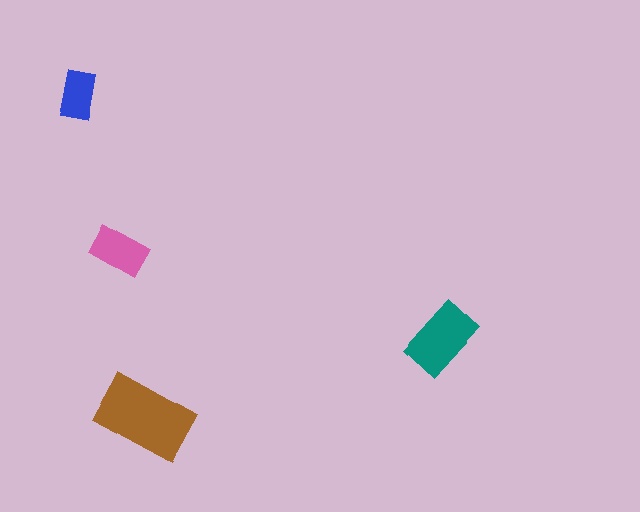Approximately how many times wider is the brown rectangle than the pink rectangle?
About 1.5 times wider.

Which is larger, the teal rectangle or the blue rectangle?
The teal one.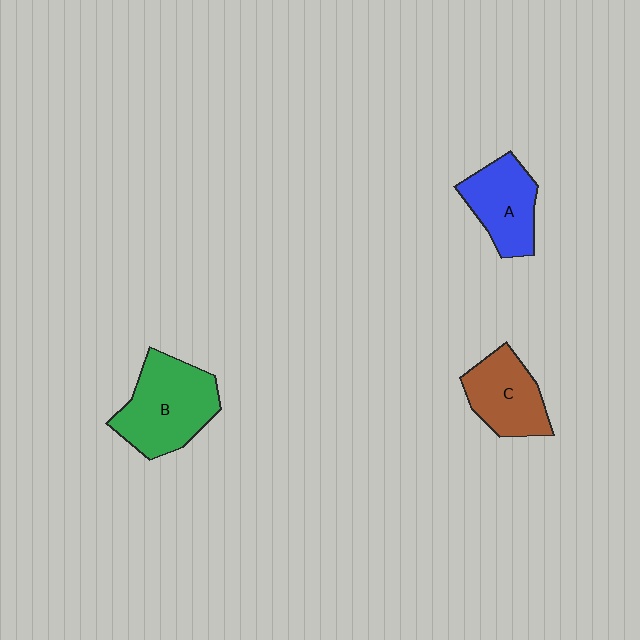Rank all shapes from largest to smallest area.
From largest to smallest: B (green), C (brown), A (blue).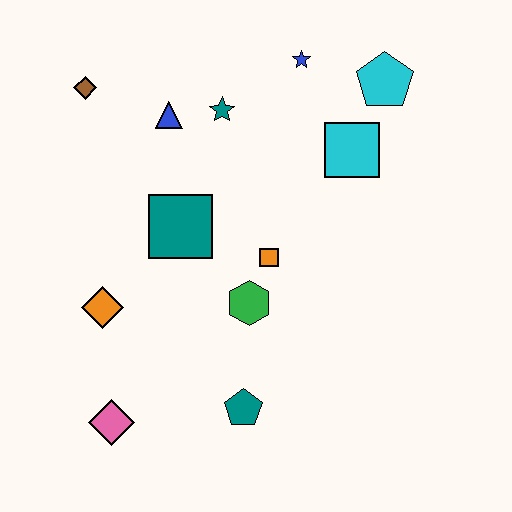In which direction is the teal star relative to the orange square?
The teal star is above the orange square.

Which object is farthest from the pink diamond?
The cyan pentagon is farthest from the pink diamond.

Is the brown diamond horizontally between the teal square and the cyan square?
No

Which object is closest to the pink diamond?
The orange diamond is closest to the pink diamond.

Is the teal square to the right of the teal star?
No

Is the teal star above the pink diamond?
Yes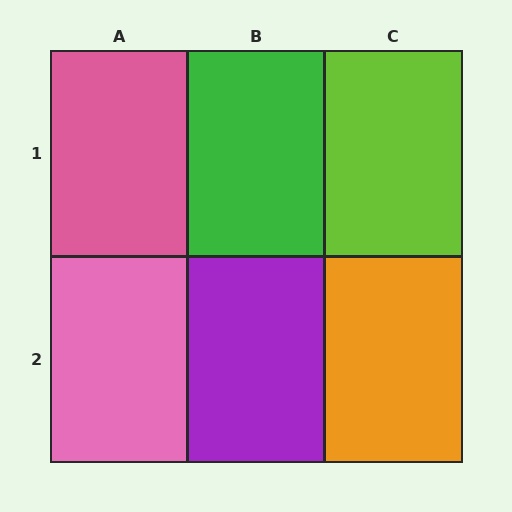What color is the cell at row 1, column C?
Lime.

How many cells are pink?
2 cells are pink.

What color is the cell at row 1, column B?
Green.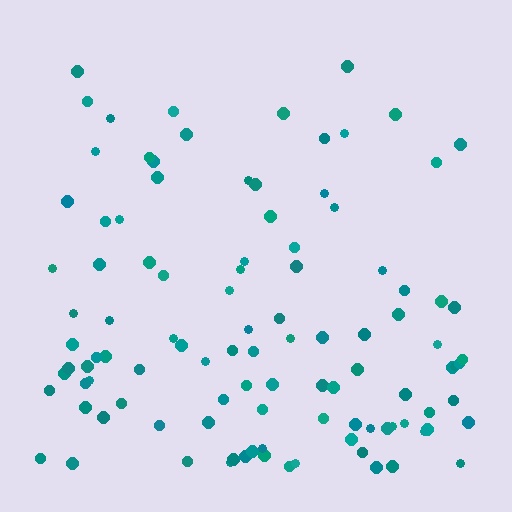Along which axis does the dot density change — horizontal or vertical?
Vertical.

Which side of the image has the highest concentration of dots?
The bottom.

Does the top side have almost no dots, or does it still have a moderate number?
Still a moderate number, just noticeably fewer than the bottom.